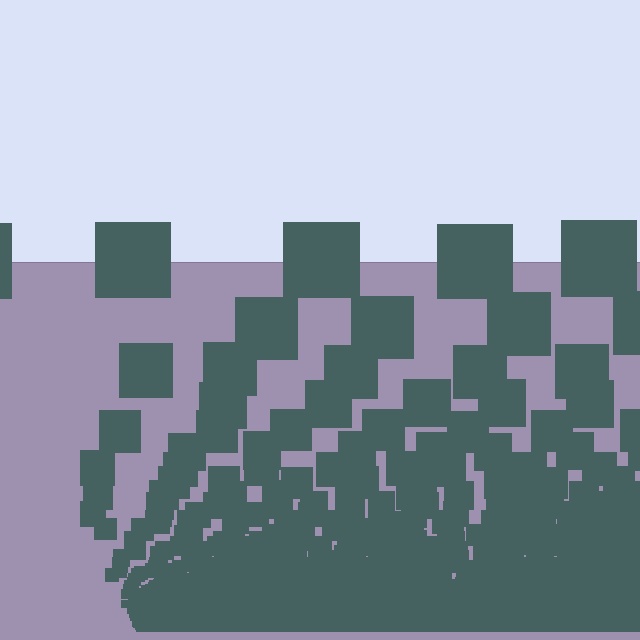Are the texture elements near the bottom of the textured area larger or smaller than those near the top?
Smaller. The gradient is inverted — elements near the bottom are smaller and denser.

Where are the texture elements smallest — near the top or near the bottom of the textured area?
Near the bottom.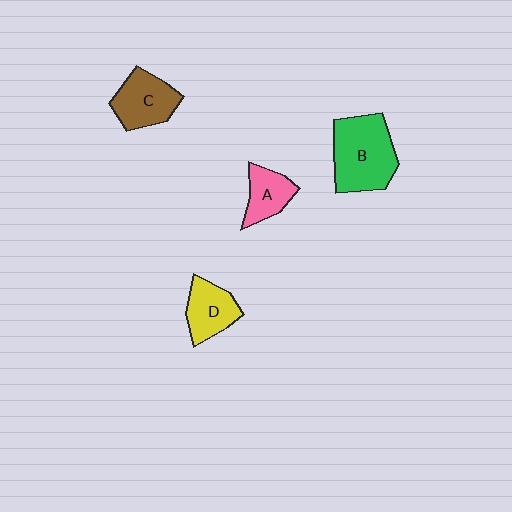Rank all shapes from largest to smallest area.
From largest to smallest: B (green), C (brown), D (yellow), A (pink).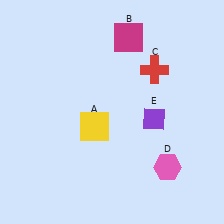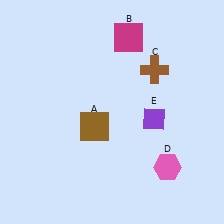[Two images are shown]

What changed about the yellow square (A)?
In Image 1, A is yellow. In Image 2, it changed to brown.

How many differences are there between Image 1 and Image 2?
There are 2 differences between the two images.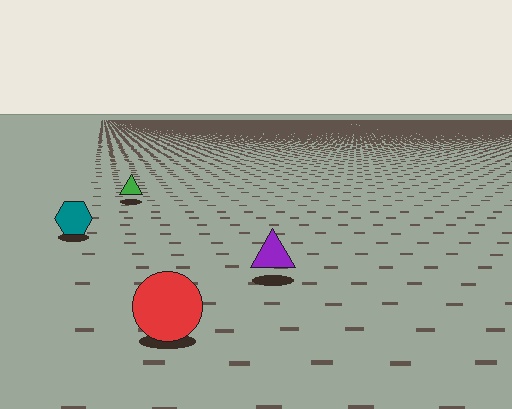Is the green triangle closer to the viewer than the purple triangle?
No. The purple triangle is closer — you can tell from the texture gradient: the ground texture is coarser near it.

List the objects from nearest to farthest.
From nearest to farthest: the red circle, the purple triangle, the teal hexagon, the green triangle.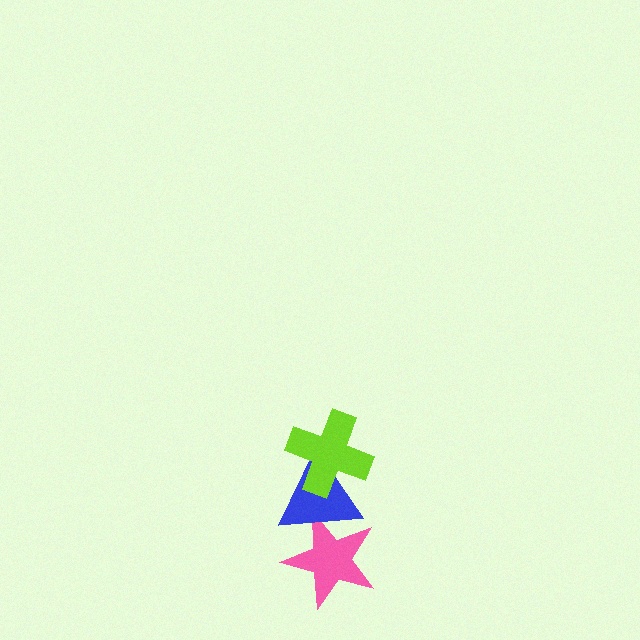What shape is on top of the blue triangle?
The lime cross is on top of the blue triangle.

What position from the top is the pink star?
The pink star is 3rd from the top.